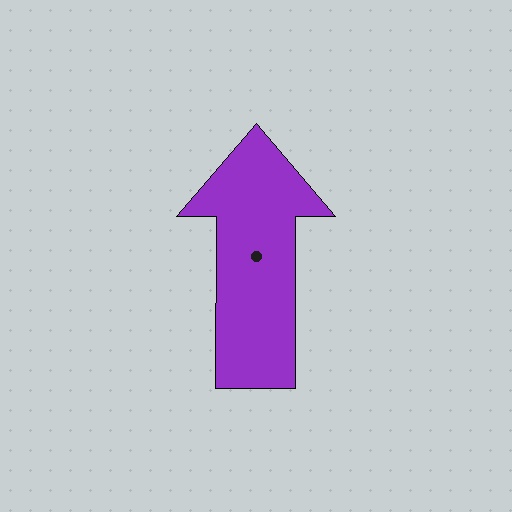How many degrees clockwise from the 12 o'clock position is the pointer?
Approximately 0 degrees.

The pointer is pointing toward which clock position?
Roughly 12 o'clock.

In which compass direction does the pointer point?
North.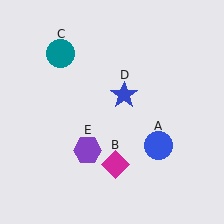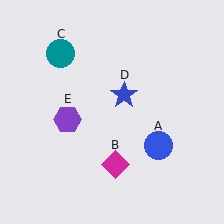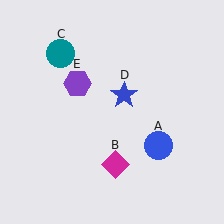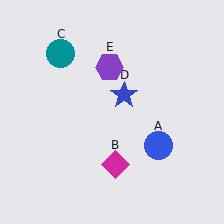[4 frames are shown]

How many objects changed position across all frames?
1 object changed position: purple hexagon (object E).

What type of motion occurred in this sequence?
The purple hexagon (object E) rotated clockwise around the center of the scene.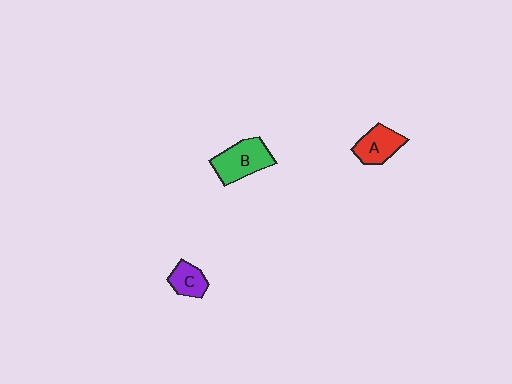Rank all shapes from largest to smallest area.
From largest to smallest: B (green), A (red), C (purple).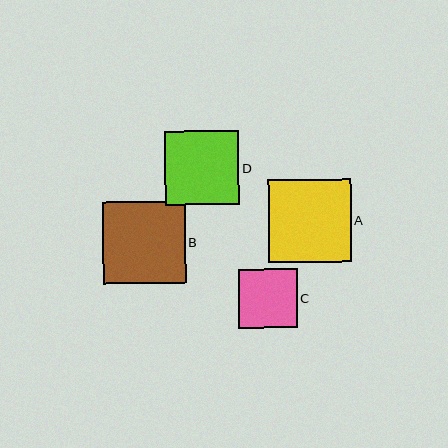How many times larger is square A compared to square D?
Square A is approximately 1.1 times the size of square D.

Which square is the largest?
Square A is the largest with a size of approximately 83 pixels.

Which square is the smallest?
Square C is the smallest with a size of approximately 59 pixels.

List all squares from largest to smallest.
From largest to smallest: A, B, D, C.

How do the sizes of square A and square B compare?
Square A and square B are approximately the same size.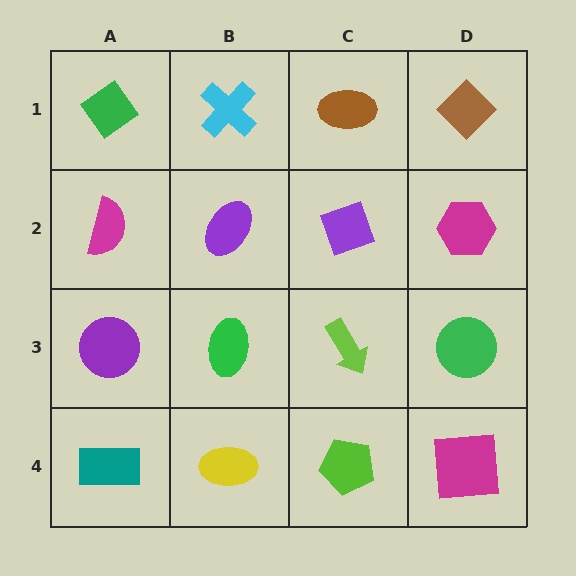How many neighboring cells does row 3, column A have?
3.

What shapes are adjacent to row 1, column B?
A purple ellipse (row 2, column B), a green diamond (row 1, column A), a brown ellipse (row 1, column C).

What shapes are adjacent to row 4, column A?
A purple circle (row 3, column A), a yellow ellipse (row 4, column B).